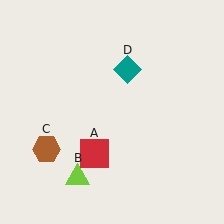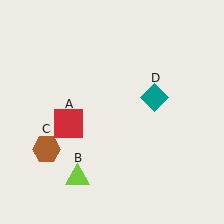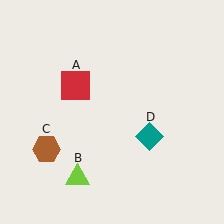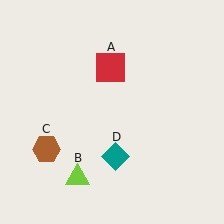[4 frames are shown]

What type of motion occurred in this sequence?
The red square (object A), teal diamond (object D) rotated clockwise around the center of the scene.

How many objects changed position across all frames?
2 objects changed position: red square (object A), teal diamond (object D).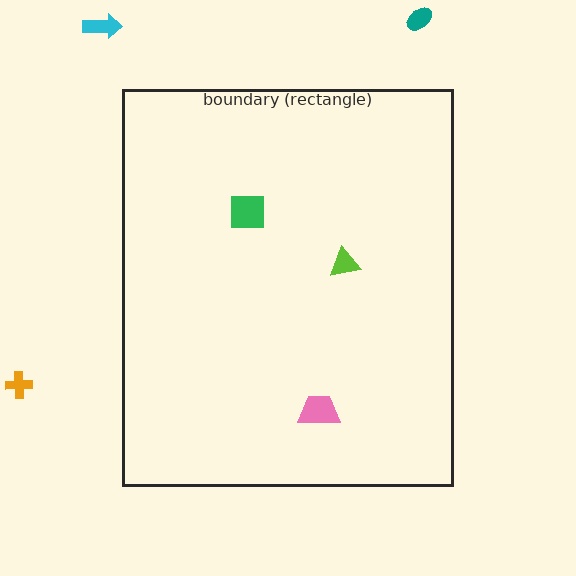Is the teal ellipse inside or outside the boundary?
Outside.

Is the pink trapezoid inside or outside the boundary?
Inside.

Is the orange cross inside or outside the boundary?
Outside.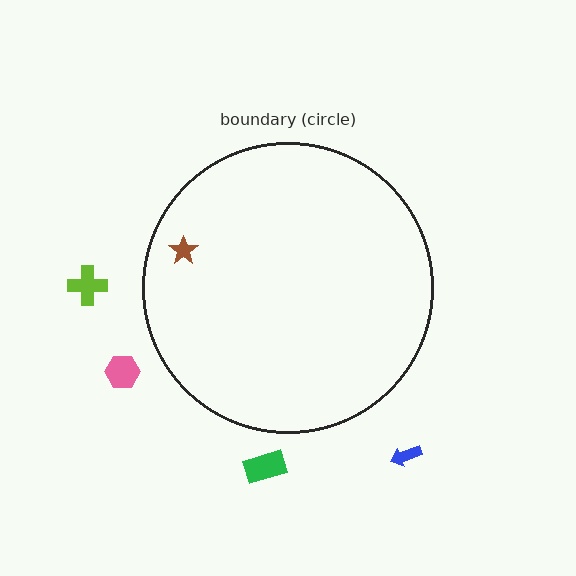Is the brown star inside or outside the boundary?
Inside.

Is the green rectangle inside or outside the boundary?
Outside.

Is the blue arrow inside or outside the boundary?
Outside.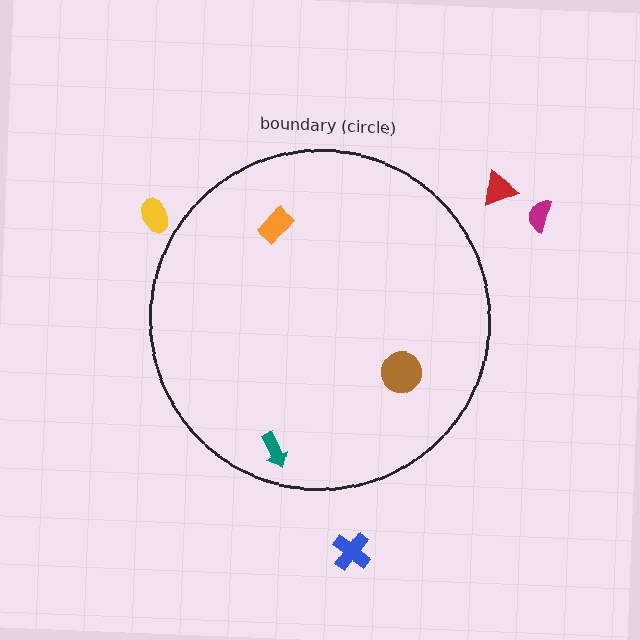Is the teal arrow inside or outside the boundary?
Inside.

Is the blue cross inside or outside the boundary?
Outside.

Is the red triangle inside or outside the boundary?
Outside.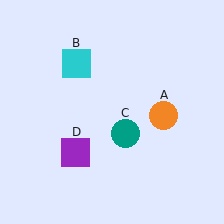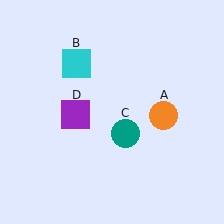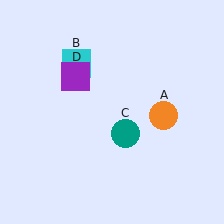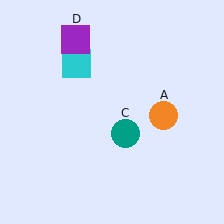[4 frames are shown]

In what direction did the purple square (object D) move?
The purple square (object D) moved up.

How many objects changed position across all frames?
1 object changed position: purple square (object D).